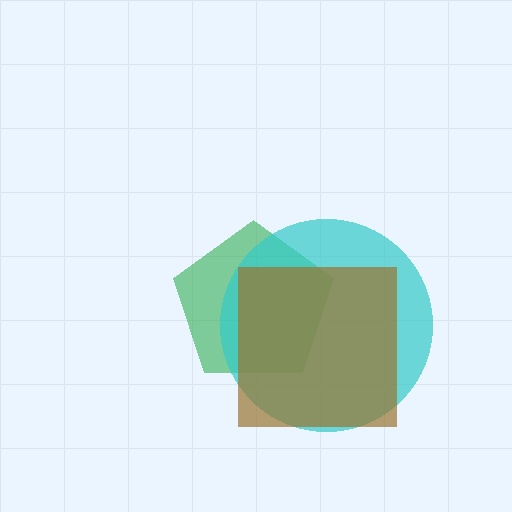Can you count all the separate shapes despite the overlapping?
Yes, there are 3 separate shapes.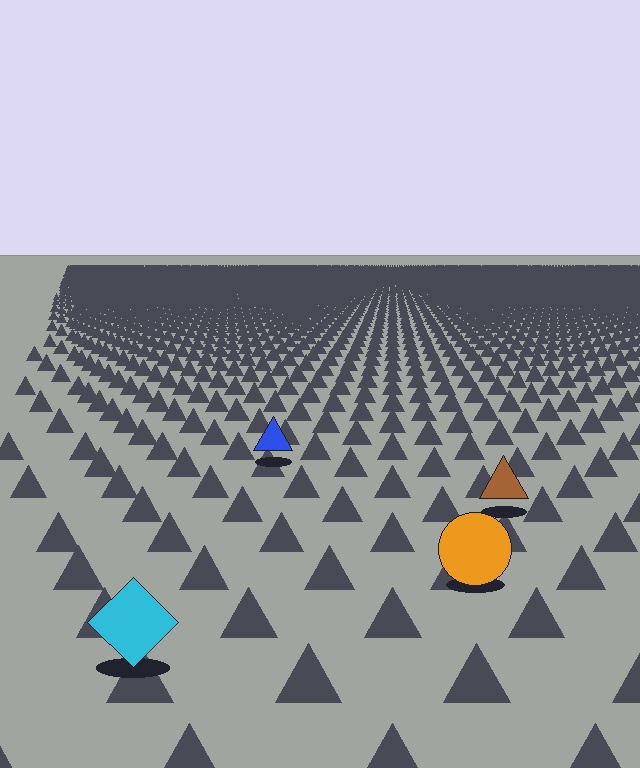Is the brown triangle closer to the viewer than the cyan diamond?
No. The cyan diamond is closer — you can tell from the texture gradient: the ground texture is coarser near it.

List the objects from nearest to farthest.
From nearest to farthest: the cyan diamond, the orange circle, the brown triangle, the blue triangle.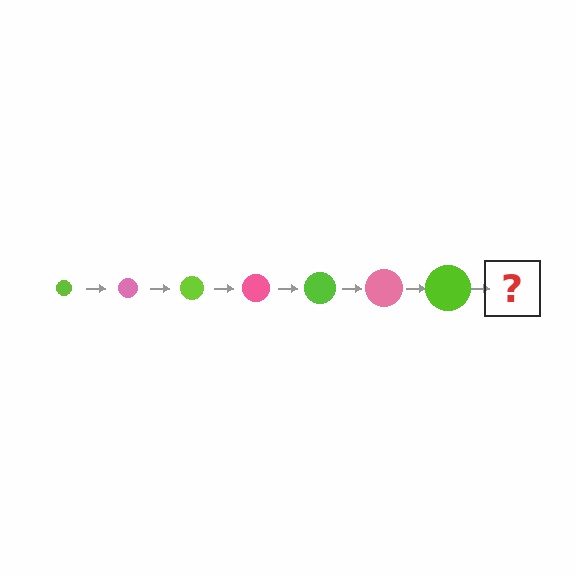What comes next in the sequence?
The next element should be a pink circle, larger than the previous one.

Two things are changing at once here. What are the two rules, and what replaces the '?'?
The two rules are that the circle grows larger each step and the color cycles through lime and pink. The '?' should be a pink circle, larger than the previous one.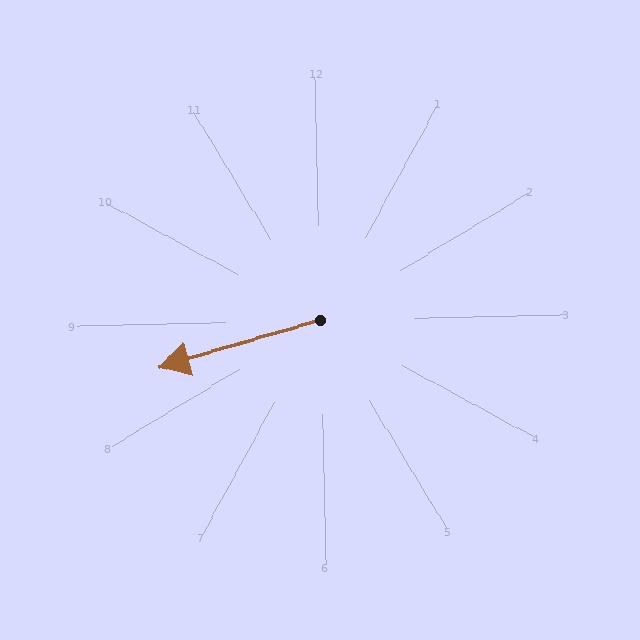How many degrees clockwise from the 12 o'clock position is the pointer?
Approximately 255 degrees.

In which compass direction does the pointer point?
West.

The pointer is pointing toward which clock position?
Roughly 8 o'clock.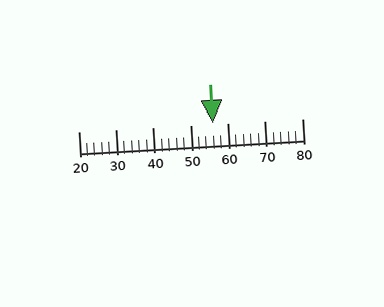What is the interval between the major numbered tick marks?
The major tick marks are spaced 10 units apart.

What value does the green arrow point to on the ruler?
The green arrow points to approximately 56.